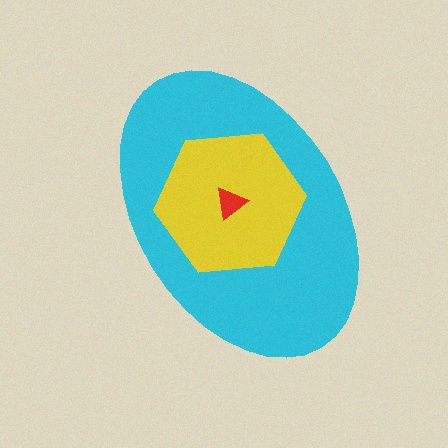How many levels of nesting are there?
3.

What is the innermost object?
The red triangle.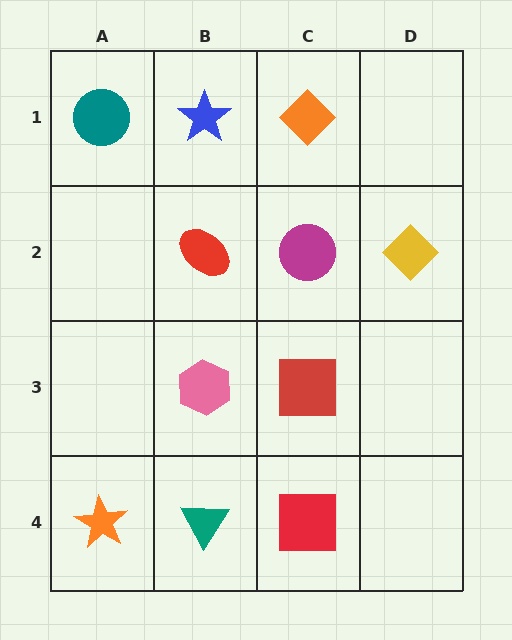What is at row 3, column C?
A red square.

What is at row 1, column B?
A blue star.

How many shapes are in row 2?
3 shapes.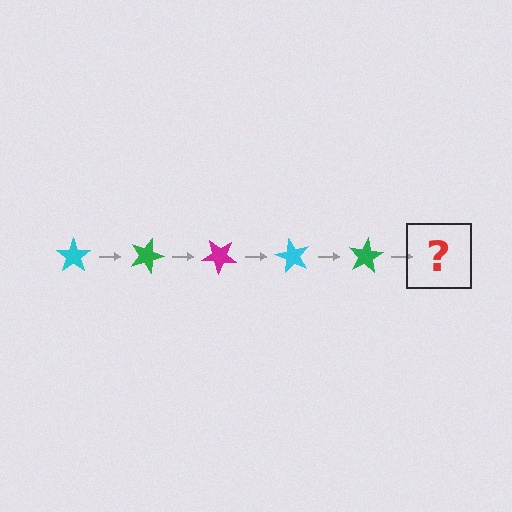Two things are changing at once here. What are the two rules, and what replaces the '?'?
The two rules are that it rotates 20 degrees each step and the color cycles through cyan, green, and magenta. The '?' should be a magenta star, rotated 100 degrees from the start.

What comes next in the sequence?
The next element should be a magenta star, rotated 100 degrees from the start.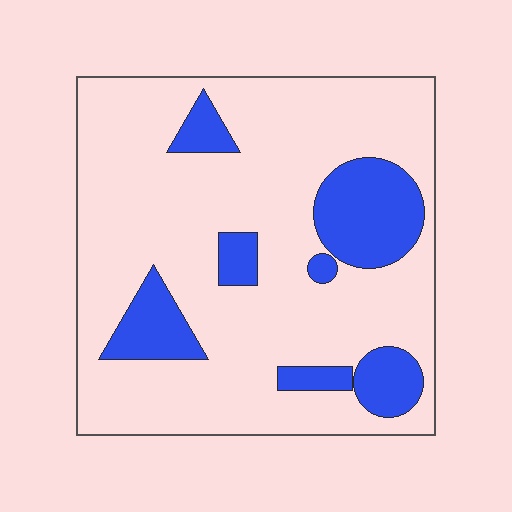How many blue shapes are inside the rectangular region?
7.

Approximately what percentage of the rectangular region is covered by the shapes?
Approximately 20%.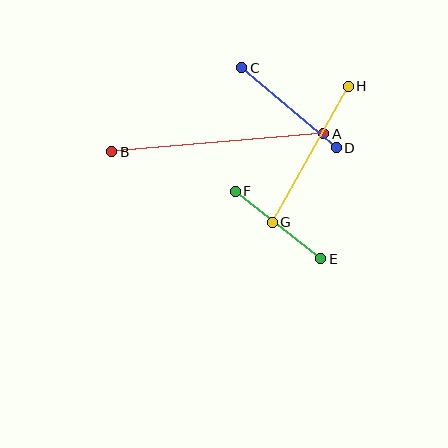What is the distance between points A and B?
The distance is approximately 213 pixels.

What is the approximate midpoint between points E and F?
The midpoint is at approximately (278, 225) pixels.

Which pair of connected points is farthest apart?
Points A and B are farthest apart.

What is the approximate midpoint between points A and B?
The midpoint is at approximately (218, 143) pixels.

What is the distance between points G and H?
The distance is approximately 156 pixels.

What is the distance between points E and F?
The distance is approximately 109 pixels.